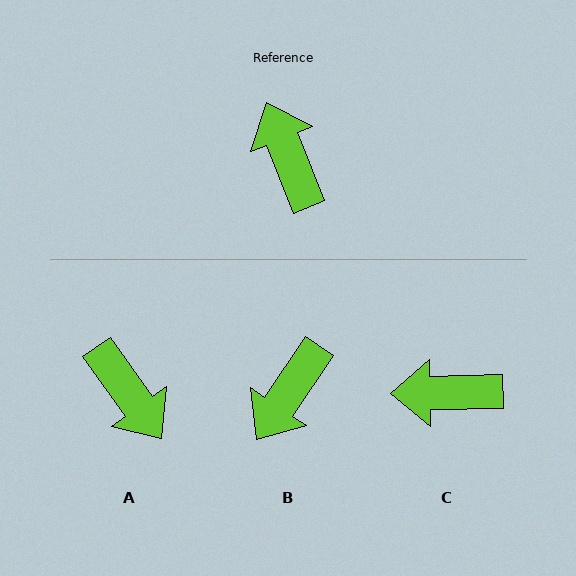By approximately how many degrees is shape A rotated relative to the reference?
Approximately 167 degrees clockwise.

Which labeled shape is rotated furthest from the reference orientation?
A, about 167 degrees away.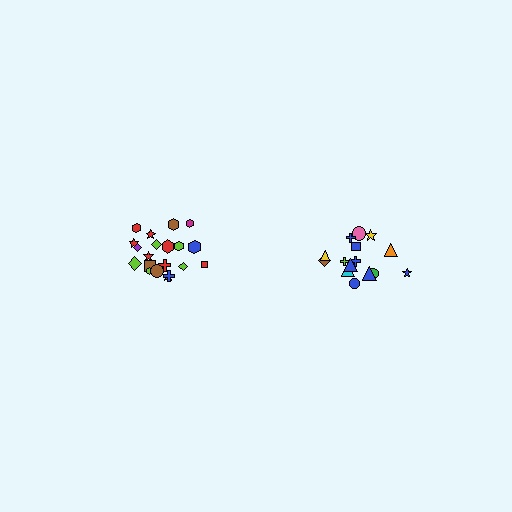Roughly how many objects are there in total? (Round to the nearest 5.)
Roughly 35 objects in total.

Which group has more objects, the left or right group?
The left group.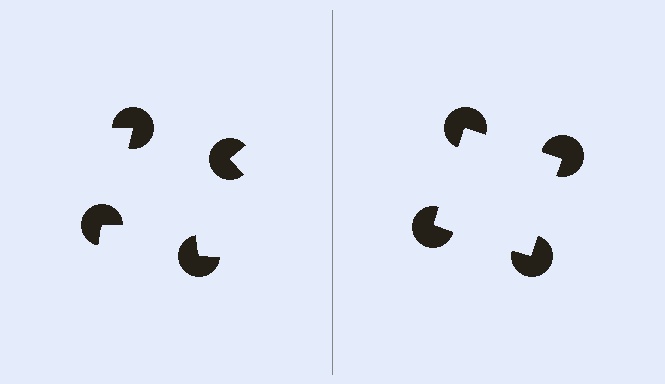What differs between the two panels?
The pac-man discs are positioned identically on both sides; only the wedge orientations differ. On the right they align to a square; on the left they are misaligned.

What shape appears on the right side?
An illusory square.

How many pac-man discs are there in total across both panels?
8 — 4 on each side.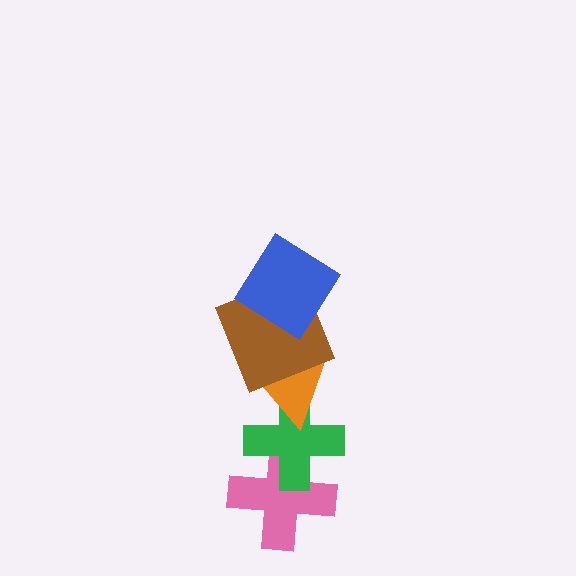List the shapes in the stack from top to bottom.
From top to bottom: the blue diamond, the brown square, the orange triangle, the green cross, the pink cross.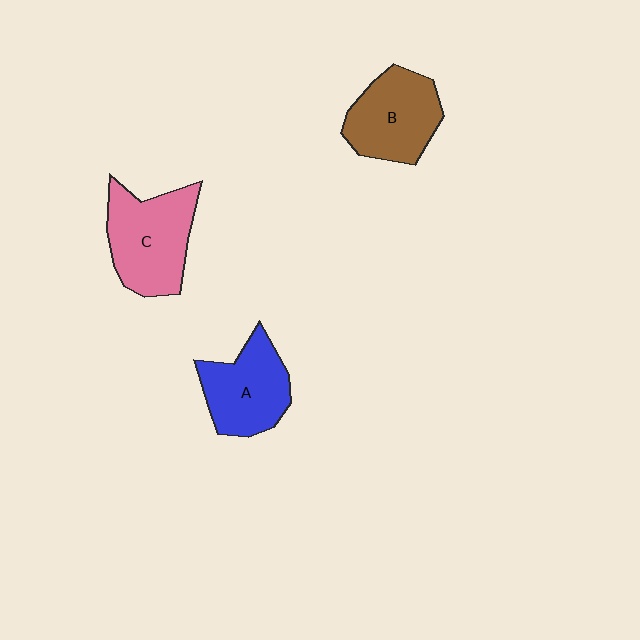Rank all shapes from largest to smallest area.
From largest to smallest: C (pink), B (brown), A (blue).